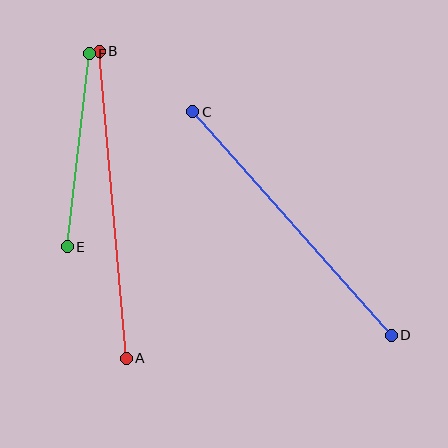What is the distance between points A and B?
The distance is approximately 308 pixels.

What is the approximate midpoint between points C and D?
The midpoint is at approximately (292, 223) pixels.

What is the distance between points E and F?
The distance is approximately 194 pixels.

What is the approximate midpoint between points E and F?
The midpoint is at approximately (78, 150) pixels.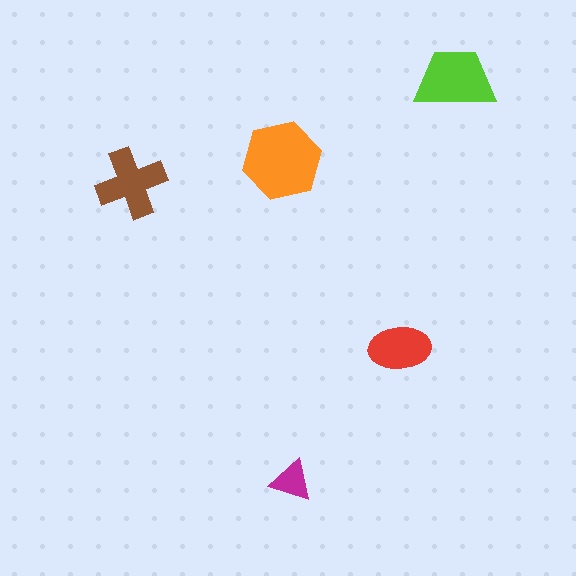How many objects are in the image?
There are 5 objects in the image.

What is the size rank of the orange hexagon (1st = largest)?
1st.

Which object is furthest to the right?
The lime trapezoid is rightmost.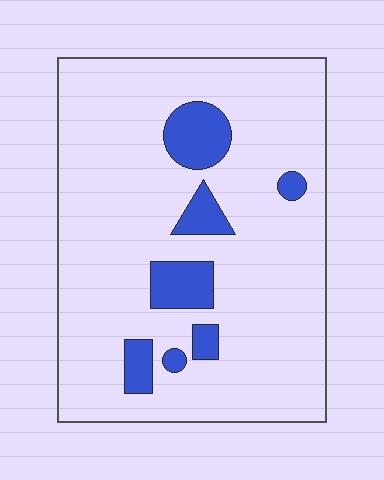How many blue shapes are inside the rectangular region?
7.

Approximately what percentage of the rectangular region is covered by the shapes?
Approximately 15%.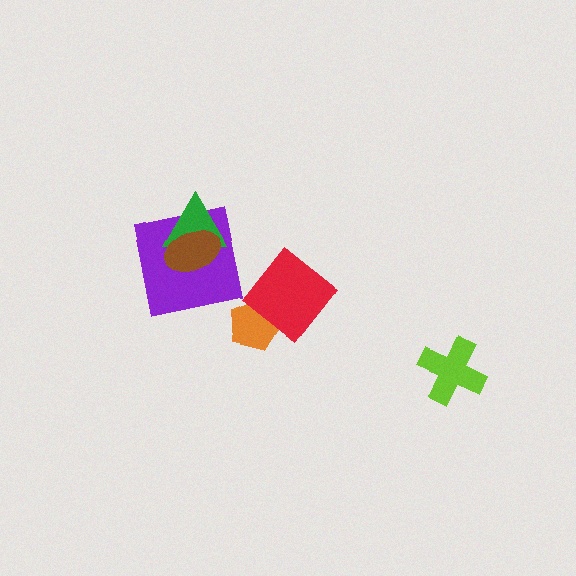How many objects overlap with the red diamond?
1 object overlaps with the red diamond.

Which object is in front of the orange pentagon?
The red diamond is in front of the orange pentagon.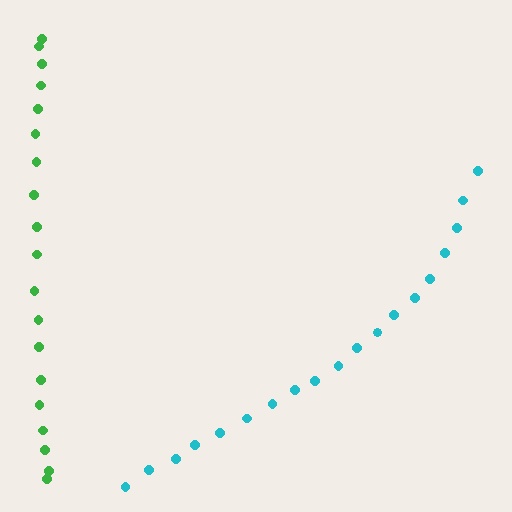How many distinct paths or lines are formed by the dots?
There are 2 distinct paths.